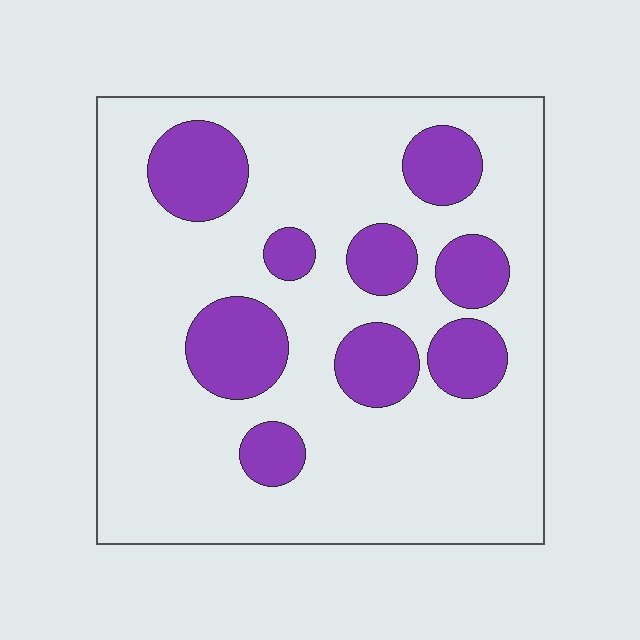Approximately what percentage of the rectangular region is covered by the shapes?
Approximately 25%.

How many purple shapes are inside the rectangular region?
9.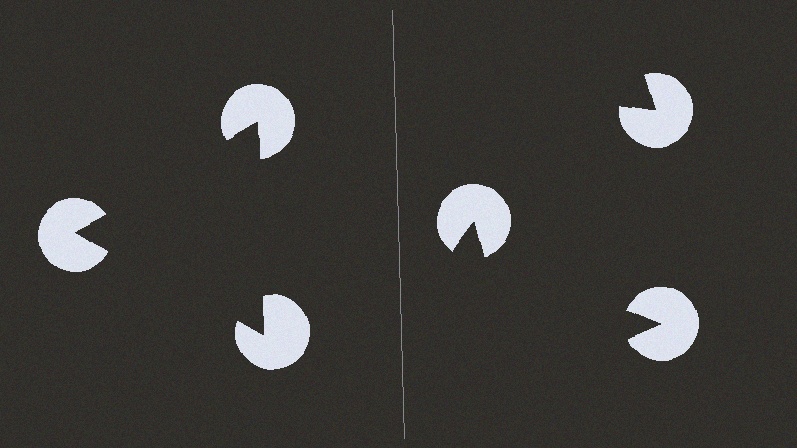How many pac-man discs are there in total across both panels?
6 — 3 on each side.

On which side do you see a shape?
An illusory triangle appears on the left side. On the right side the wedge cuts are rotated, so no coherent shape forms.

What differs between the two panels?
The pac-man discs are positioned identically on both sides; only the wedge orientations differ. On the left they align to a triangle; on the right they are misaligned.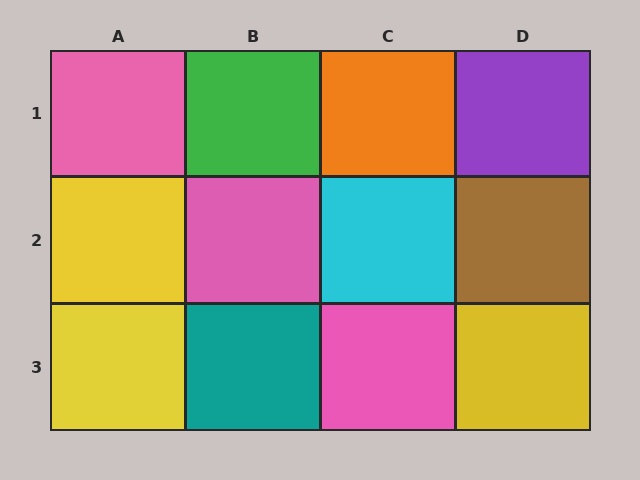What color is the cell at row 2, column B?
Pink.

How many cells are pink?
3 cells are pink.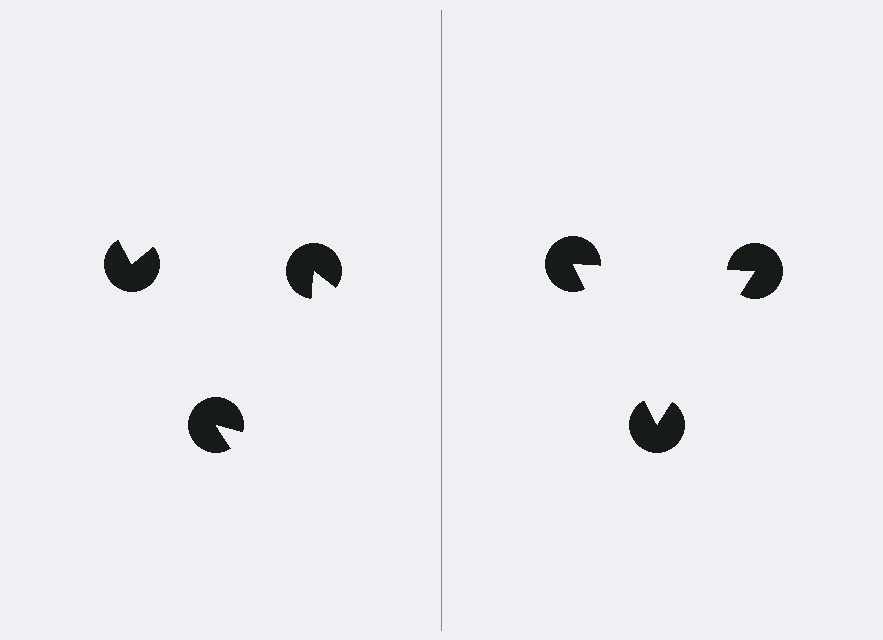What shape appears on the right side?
An illusory triangle.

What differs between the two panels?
The pac-man discs are positioned identically on both sides; only the wedge orientations differ. On the right they align to a triangle; on the left they are misaligned.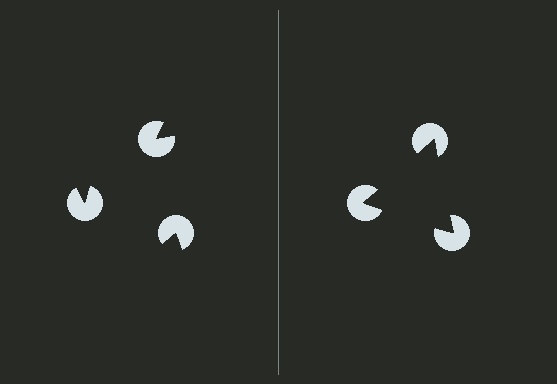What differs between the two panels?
The pac-man discs are positioned identically on both sides; only the wedge orientations differ. On the right they align to a triangle; on the left they are misaligned.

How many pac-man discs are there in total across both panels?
6 — 3 on each side.